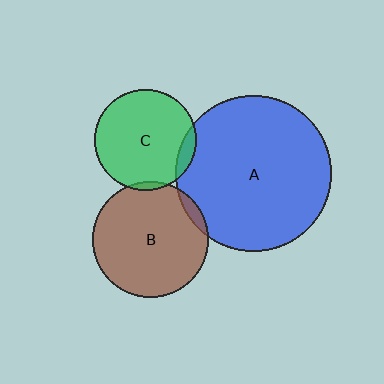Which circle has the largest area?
Circle A (blue).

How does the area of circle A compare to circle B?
Approximately 1.8 times.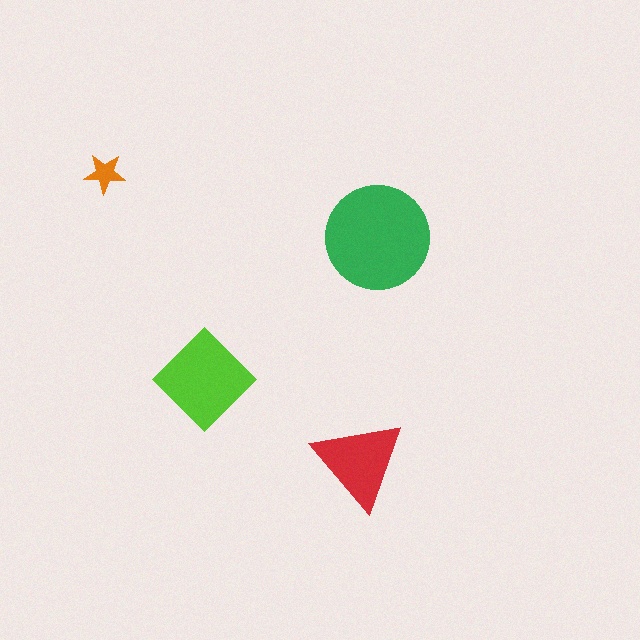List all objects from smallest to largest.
The orange star, the red triangle, the lime diamond, the green circle.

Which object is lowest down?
The red triangle is bottommost.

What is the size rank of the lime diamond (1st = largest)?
2nd.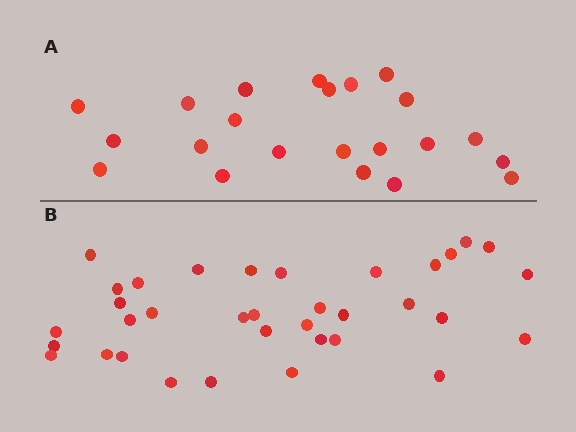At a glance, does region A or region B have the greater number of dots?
Region B (the bottom region) has more dots.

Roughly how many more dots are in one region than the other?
Region B has approximately 15 more dots than region A.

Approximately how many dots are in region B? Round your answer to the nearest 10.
About 40 dots. (The exact count is 35, which rounds to 40.)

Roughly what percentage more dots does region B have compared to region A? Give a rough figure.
About 60% more.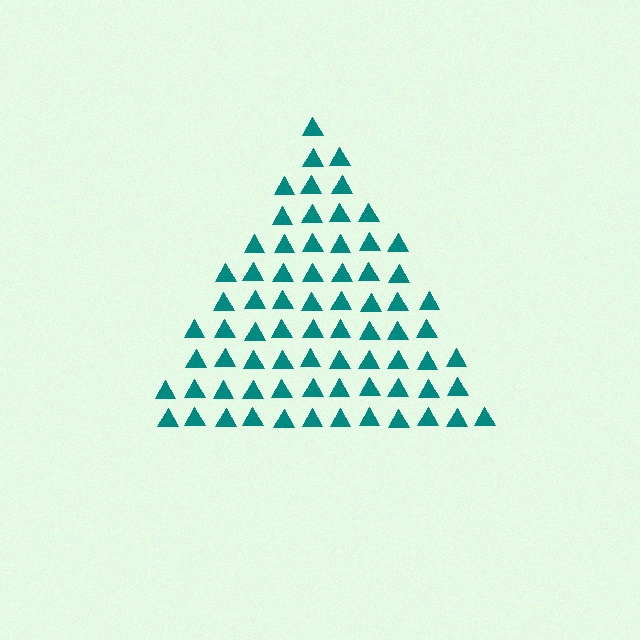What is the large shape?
The large shape is a triangle.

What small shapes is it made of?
It is made of small triangles.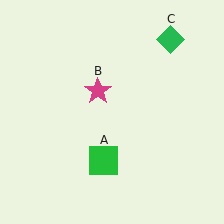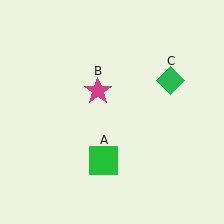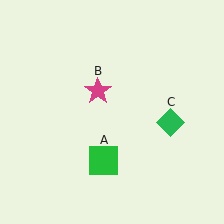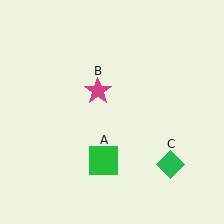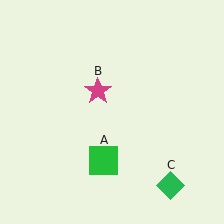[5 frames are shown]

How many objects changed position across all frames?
1 object changed position: green diamond (object C).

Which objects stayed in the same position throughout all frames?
Green square (object A) and magenta star (object B) remained stationary.